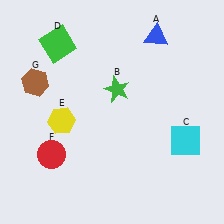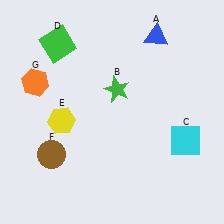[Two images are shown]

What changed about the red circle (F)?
In Image 1, F is red. In Image 2, it changed to brown.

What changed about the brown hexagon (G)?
In Image 1, G is brown. In Image 2, it changed to orange.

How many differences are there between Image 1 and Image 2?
There are 2 differences between the two images.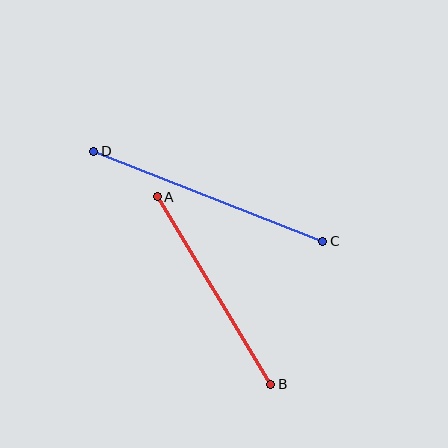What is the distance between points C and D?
The distance is approximately 246 pixels.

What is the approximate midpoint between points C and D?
The midpoint is at approximately (208, 196) pixels.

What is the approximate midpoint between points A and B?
The midpoint is at approximately (214, 291) pixels.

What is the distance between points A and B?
The distance is approximately 219 pixels.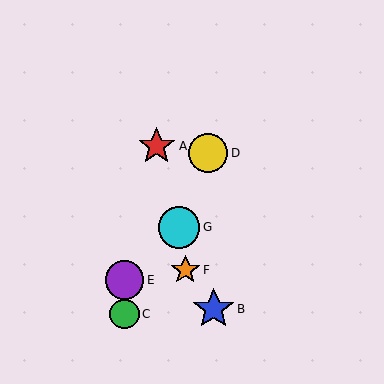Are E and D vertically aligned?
No, E is at x≈124 and D is at x≈208.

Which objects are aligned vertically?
Objects C, E are aligned vertically.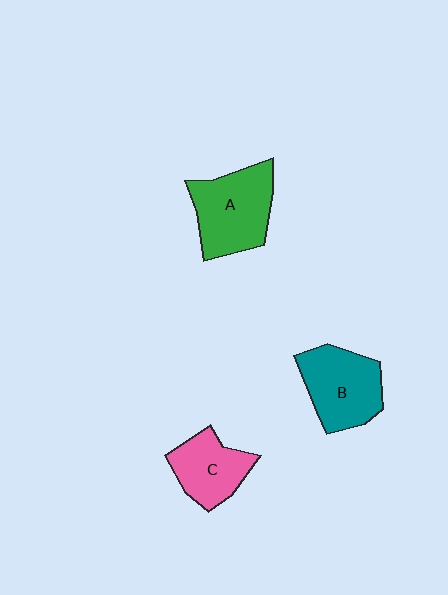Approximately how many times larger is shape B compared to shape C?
Approximately 1.3 times.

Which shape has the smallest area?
Shape C (pink).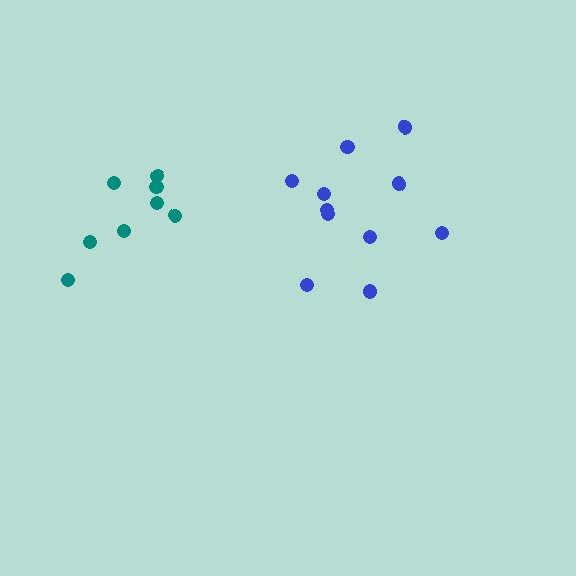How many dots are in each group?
Group 1: 11 dots, Group 2: 8 dots (19 total).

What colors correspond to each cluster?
The clusters are colored: blue, teal.